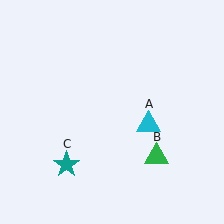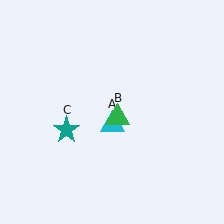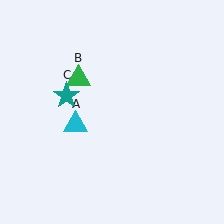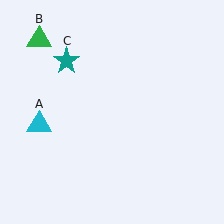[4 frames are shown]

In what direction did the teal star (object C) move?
The teal star (object C) moved up.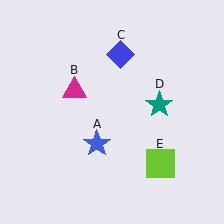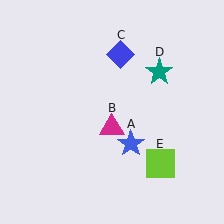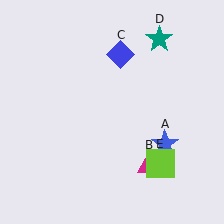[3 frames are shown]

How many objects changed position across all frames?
3 objects changed position: blue star (object A), magenta triangle (object B), teal star (object D).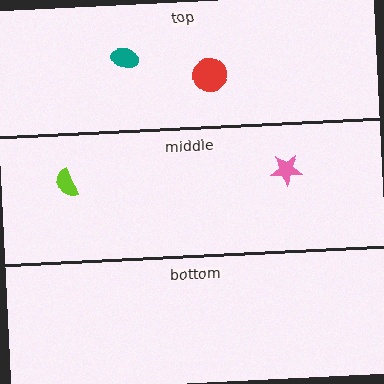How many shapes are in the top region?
2.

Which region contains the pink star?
The middle region.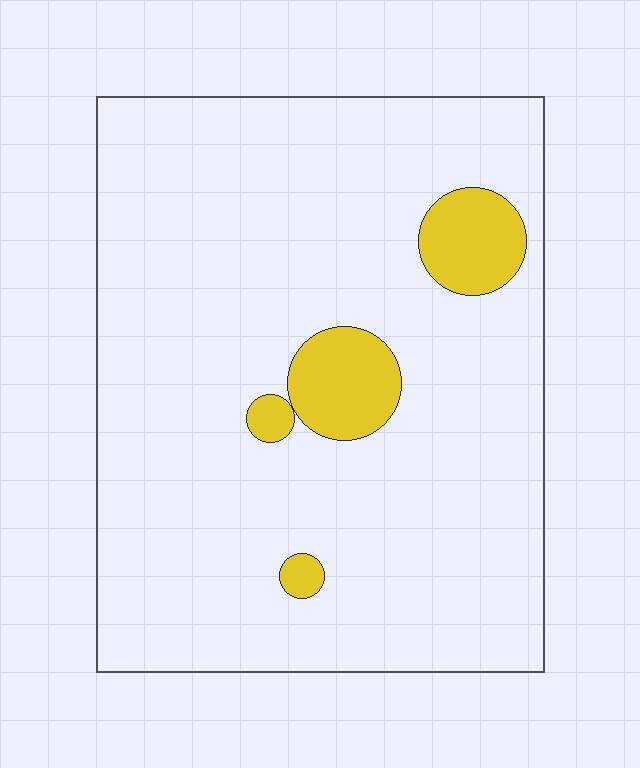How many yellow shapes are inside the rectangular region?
4.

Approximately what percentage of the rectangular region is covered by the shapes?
Approximately 10%.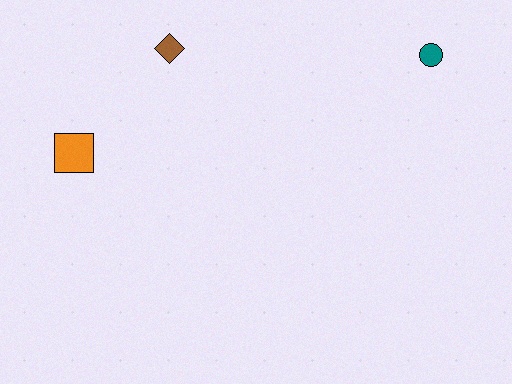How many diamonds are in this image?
There is 1 diamond.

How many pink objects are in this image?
There are no pink objects.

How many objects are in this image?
There are 3 objects.